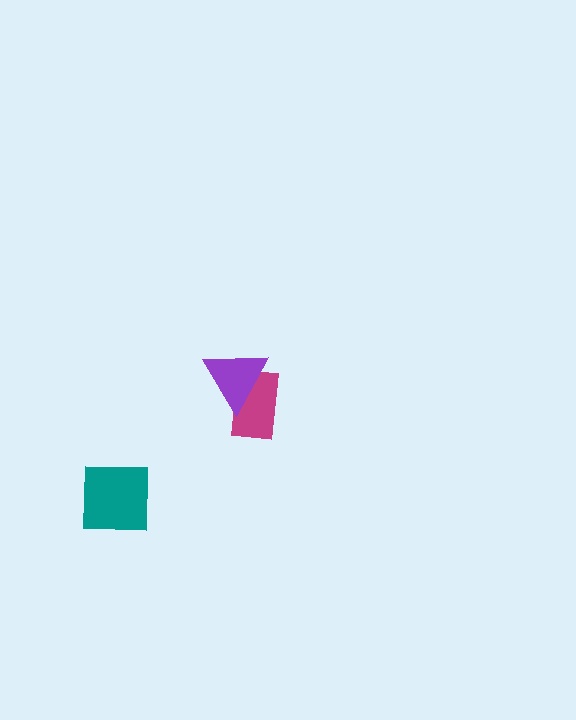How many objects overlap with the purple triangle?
1 object overlaps with the purple triangle.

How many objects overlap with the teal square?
0 objects overlap with the teal square.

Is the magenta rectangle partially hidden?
Yes, it is partially covered by another shape.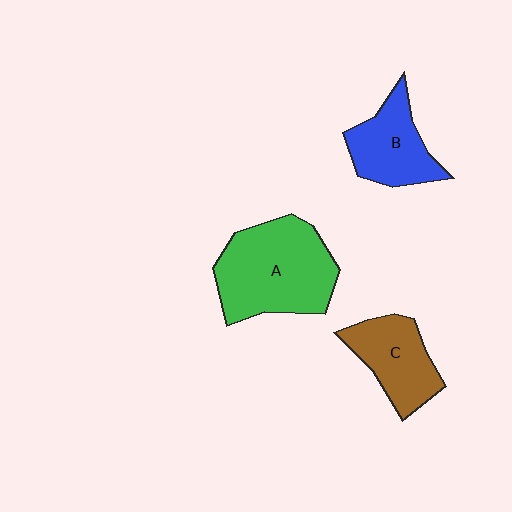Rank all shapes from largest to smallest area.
From largest to smallest: A (green), C (brown), B (blue).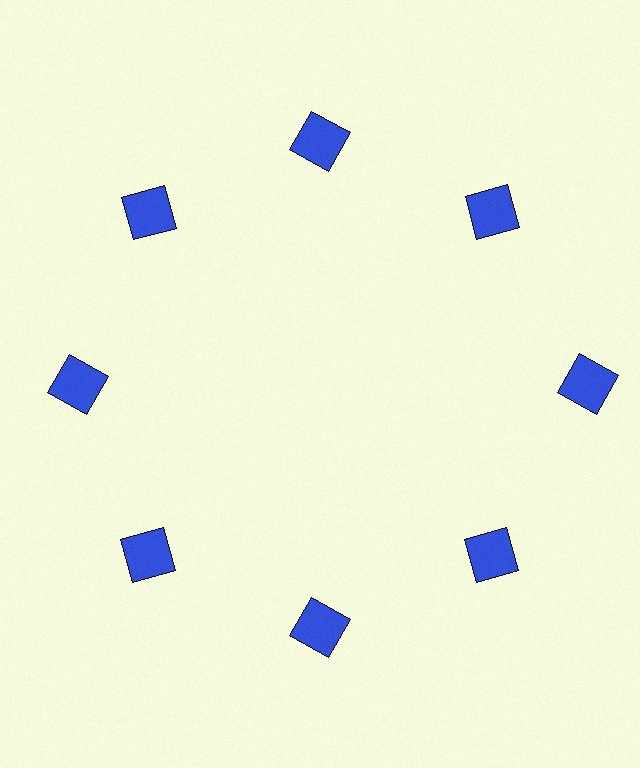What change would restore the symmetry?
The symmetry would be restored by moving it inward, back onto the ring so that all 8 squares sit at equal angles and equal distance from the center.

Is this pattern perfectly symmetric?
No. The 8 blue squares are arranged in a ring, but one element near the 3 o'clock position is pushed outward from the center, breaking the 8-fold rotational symmetry.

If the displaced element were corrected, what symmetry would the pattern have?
It would have 8-fold rotational symmetry — the pattern would map onto itself every 45 degrees.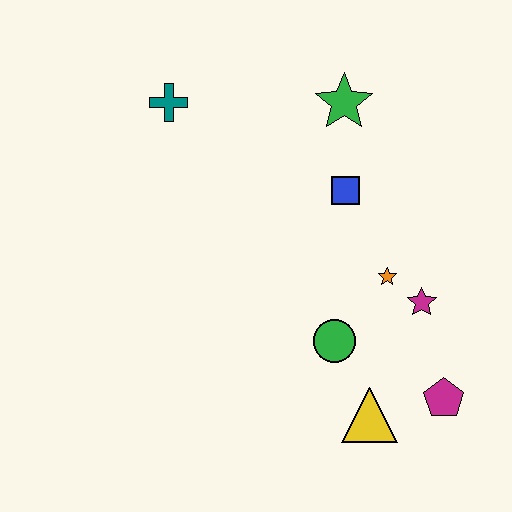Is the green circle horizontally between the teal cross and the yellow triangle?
Yes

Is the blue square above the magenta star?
Yes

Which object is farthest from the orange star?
The teal cross is farthest from the orange star.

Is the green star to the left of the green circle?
No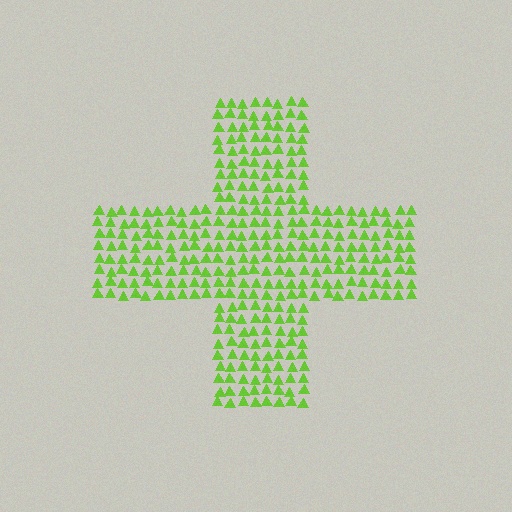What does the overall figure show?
The overall figure shows a cross.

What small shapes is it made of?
It is made of small triangles.